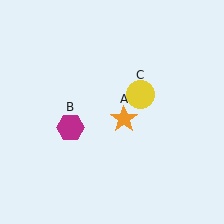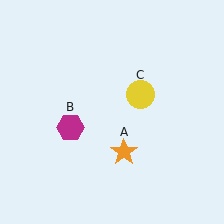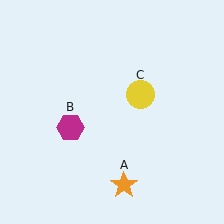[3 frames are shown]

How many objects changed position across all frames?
1 object changed position: orange star (object A).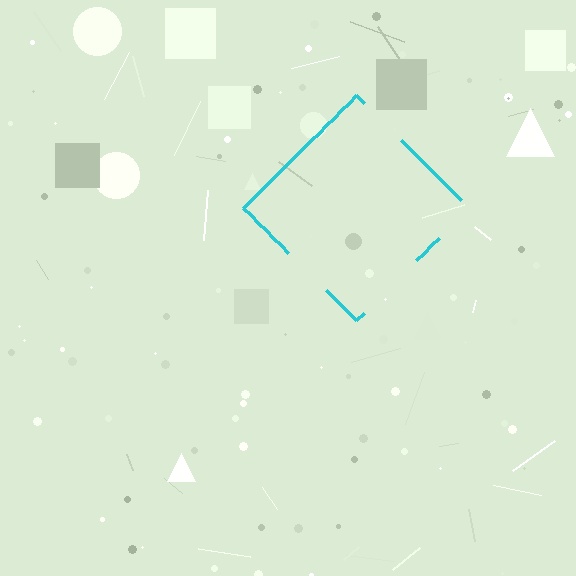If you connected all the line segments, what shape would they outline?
They would outline a diamond.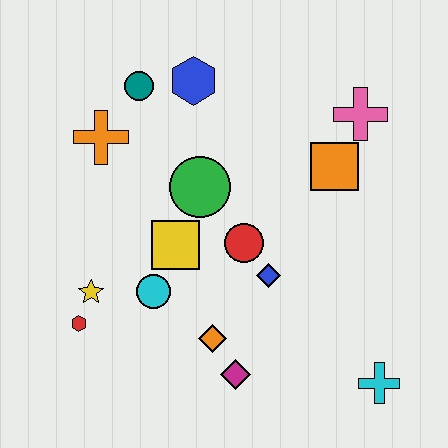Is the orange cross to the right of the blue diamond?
No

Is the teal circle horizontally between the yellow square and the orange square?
No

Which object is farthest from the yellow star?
The pink cross is farthest from the yellow star.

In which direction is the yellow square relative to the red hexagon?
The yellow square is to the right of the red hexagon.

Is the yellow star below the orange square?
Yes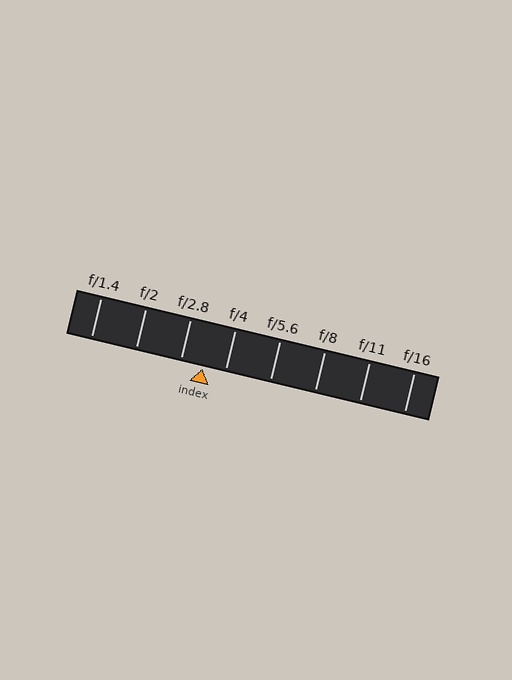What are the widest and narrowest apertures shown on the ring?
The widest aperture shown is f/1.4 and the narrowest is f/16.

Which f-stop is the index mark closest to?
The index mark is closest to f/4.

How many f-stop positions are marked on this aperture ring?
There are 8 f-stop positions marked.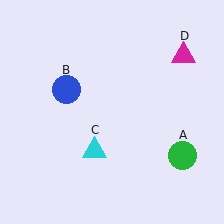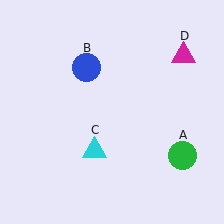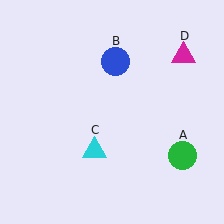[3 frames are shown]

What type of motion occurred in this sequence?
The blue circle (object B) rotated clockwise around the center of the scene.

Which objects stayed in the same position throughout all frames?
Green circle (object A) and cyan triangle (object C) and magenta triangle (object D) remained stationary.